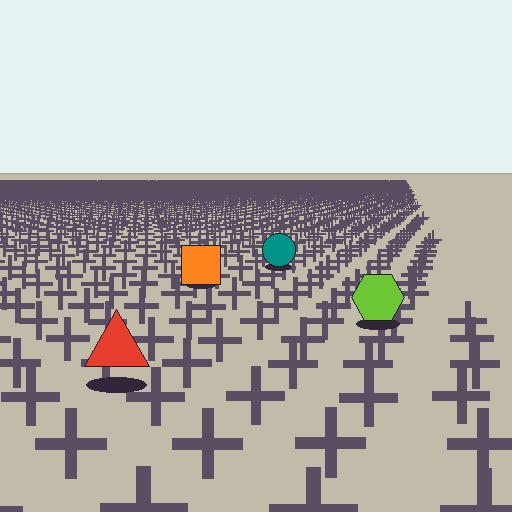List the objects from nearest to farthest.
From nearest to farthest: the red triangle, the lime hexagon, the orange square, the teal circle.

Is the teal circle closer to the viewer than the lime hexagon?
No. The lime hexagon is closer — you can tell from the texture gradient: the ground texture is coarser near it.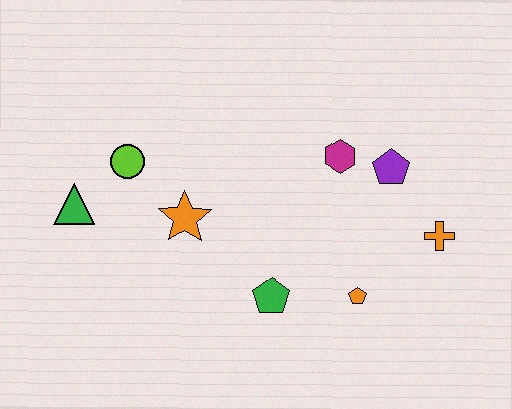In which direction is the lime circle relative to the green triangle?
The lime circle is to the right of the green triangle.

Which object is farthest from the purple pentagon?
The green triangle is farthest from the purple pentagon.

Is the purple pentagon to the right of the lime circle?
Yes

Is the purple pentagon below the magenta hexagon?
Yes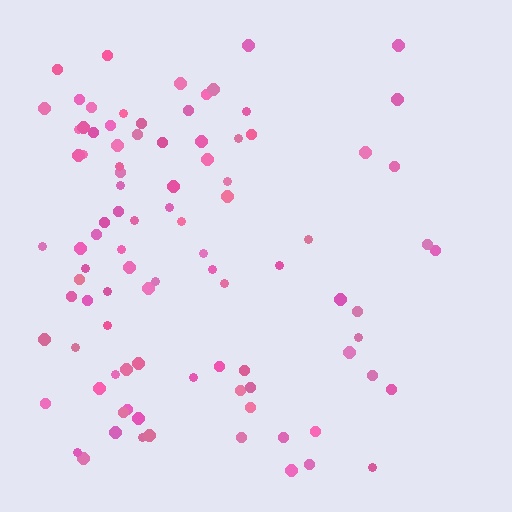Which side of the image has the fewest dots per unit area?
The right.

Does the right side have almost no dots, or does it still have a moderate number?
Still a moderate number, just noticeably fewer than the left.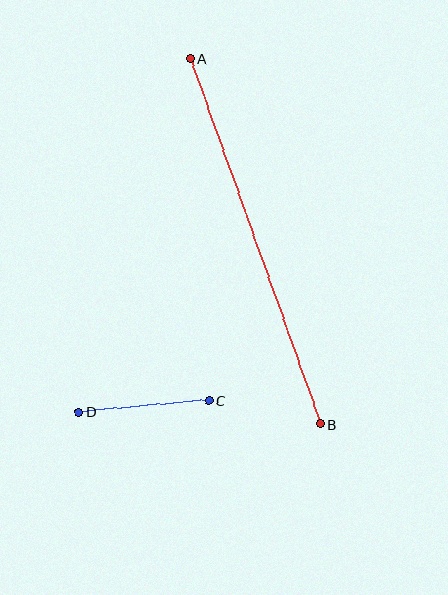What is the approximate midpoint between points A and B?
The midpoint is at approximately (255, 242) pixels.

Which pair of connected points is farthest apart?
Points A and B are farthest apart.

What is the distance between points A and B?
The distance is approximately 388 pixels.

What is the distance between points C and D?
The distance is approximately 130 pixels.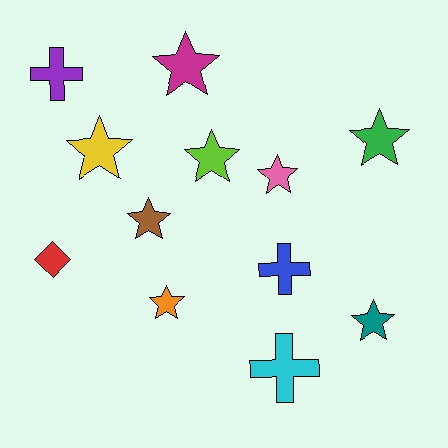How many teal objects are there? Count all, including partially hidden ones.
There is 1 teal object.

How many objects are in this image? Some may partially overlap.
There are 12 objects.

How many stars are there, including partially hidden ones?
There are 8 stars.